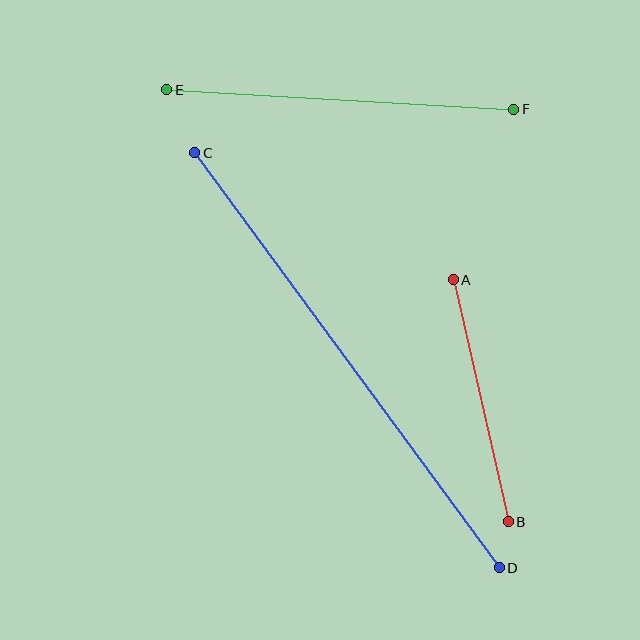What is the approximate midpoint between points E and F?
The midpoint is at approximately (340, 99) pixels.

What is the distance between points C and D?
The distance is approximately 514 pixels.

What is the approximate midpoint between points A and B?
The midpoint is at approximately (481, 401) pixels.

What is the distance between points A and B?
The distance is approximately 248 pixels.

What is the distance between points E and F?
The distance is approximately 348 pixels.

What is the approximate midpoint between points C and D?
The midpoint is at approximately (347, 360) pixels.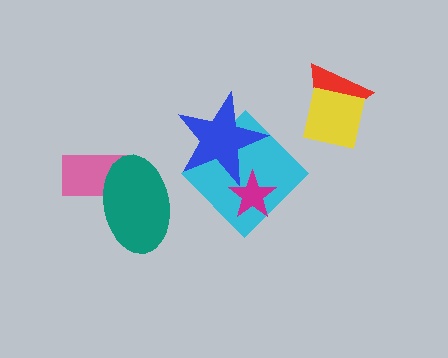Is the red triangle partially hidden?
Yes, it is partially covered by another shape.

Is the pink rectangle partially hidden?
Yes, it is partially covered by another shape.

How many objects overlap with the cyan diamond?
2 objects overlap with the cyan diamond.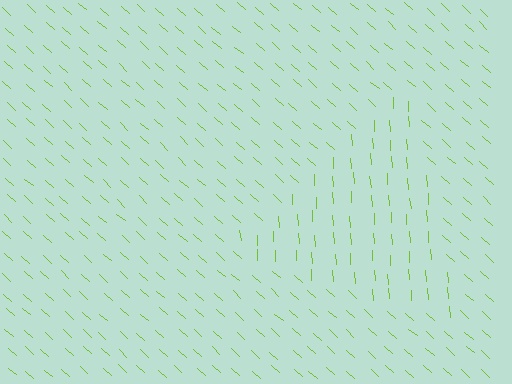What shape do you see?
I see a triangle.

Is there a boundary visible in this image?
Yes, there is a texture boundary formed by a change in line orientation.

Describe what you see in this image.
The image is filled with small lime line segments. A triangle region in the image has lines oriented differently from the surrounding lines, creating a visible texture boundary.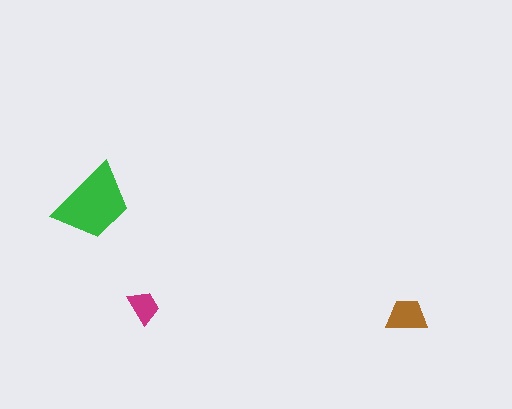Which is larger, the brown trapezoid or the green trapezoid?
The green one.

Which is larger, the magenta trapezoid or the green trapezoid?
The green one.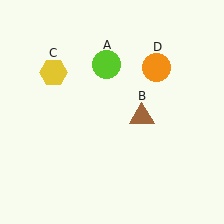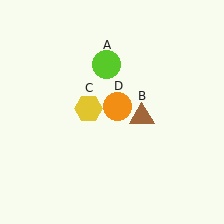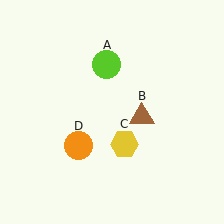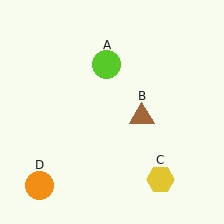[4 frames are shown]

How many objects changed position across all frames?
2 objects changed position: yellow hexagon (object C), orange circle (object D).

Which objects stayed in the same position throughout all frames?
Lime circle (object A) and brown triangle (object B) remained stationary.